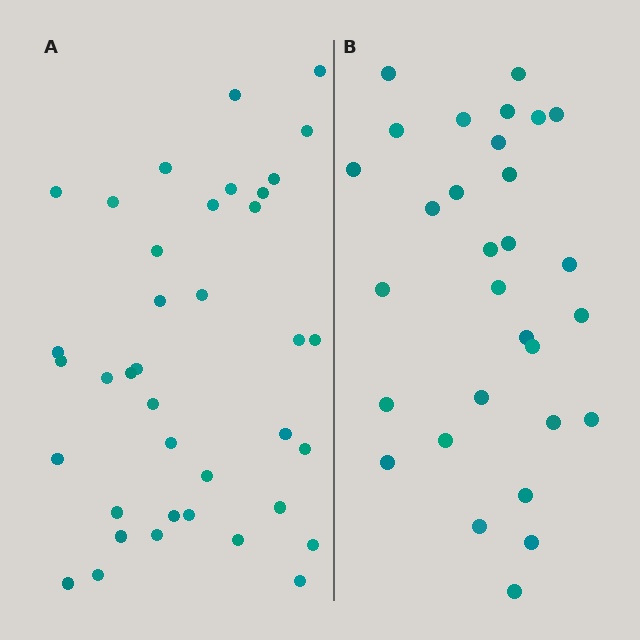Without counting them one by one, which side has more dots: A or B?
Region A (the left region) has more dots.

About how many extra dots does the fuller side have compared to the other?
Region A has roughly 8 or so more dots than region B.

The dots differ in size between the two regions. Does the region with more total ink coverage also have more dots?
No. Region B has more total ink coverage because its dots are larger, but region A actually contains more individual dots. Total area can be misleading — the number of items is what matters here.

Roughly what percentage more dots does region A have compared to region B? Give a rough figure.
About 25% more.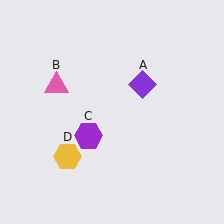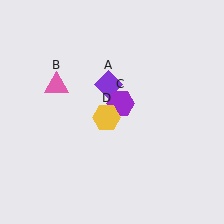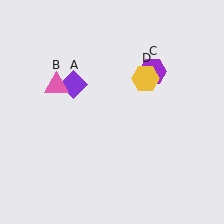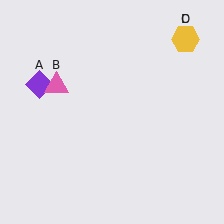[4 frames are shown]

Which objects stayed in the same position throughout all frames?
Pink triangle (object B) remained stationary.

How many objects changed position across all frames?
3 objects changed position: purple diamond (object A), purple hexagon (object C), yellow hexagon (object D).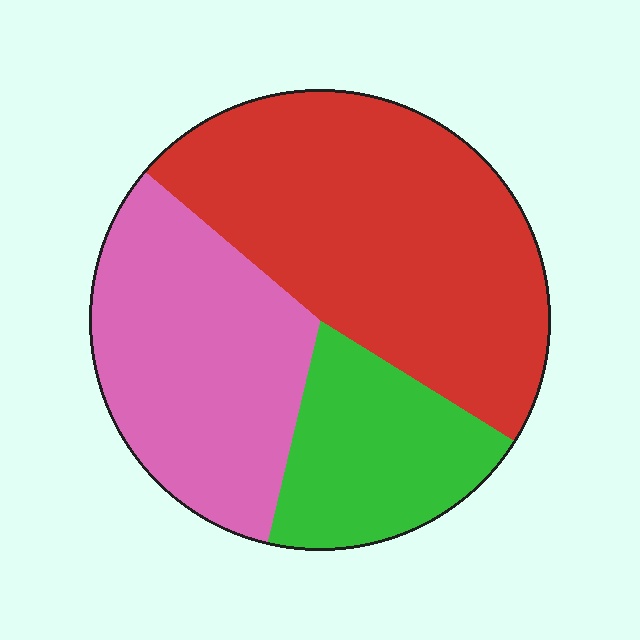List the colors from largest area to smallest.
From largest to smallest: red, pink, green.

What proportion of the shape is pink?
Pink covers roughly 35% of the shape.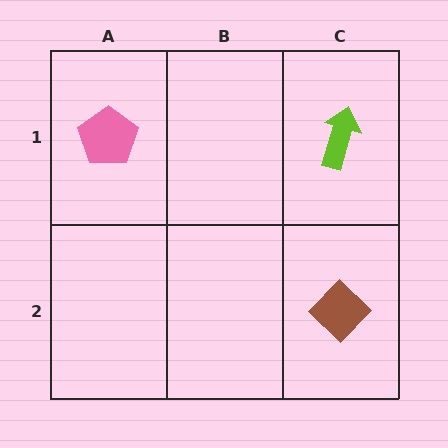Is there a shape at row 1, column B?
No, that cell is empty.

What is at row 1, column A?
A pink pentagon.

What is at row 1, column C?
A lime arrow.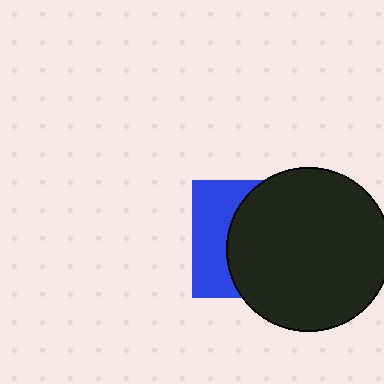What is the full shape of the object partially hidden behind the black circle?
The partially hidden object is a blue square.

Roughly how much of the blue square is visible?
A small part of it is visible (roughly 36%).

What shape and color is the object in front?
The object in front is a black circle.